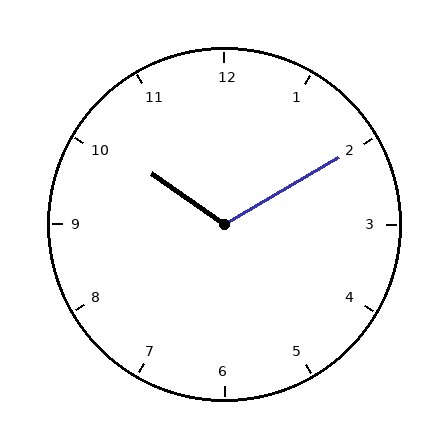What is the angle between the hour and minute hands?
Approximately 115 degrees.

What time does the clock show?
10:10.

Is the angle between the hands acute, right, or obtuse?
It is obtuse.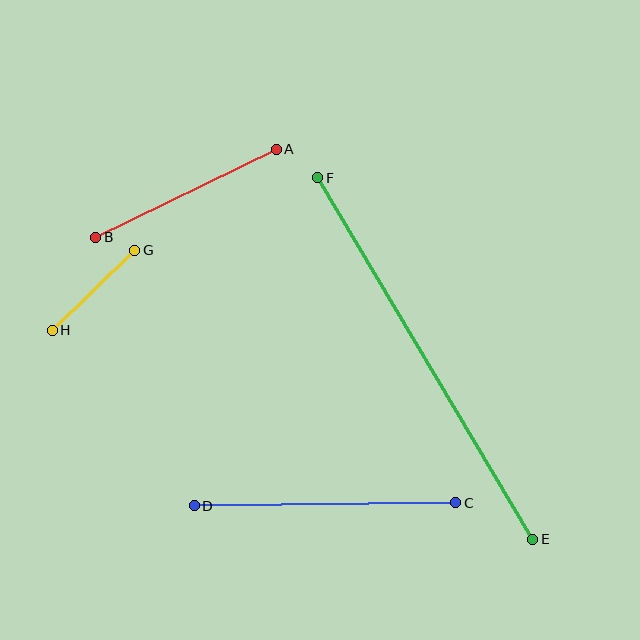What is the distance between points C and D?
The distance is approximately 262 pixels.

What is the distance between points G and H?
The distance is approximately 114 pixels.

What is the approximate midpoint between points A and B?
The midpoint is at approximately (186, 193) pixels.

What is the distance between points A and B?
The distance is approximately 200 pixels.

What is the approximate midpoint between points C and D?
The midpoint is at approximately (325, 504) pixels.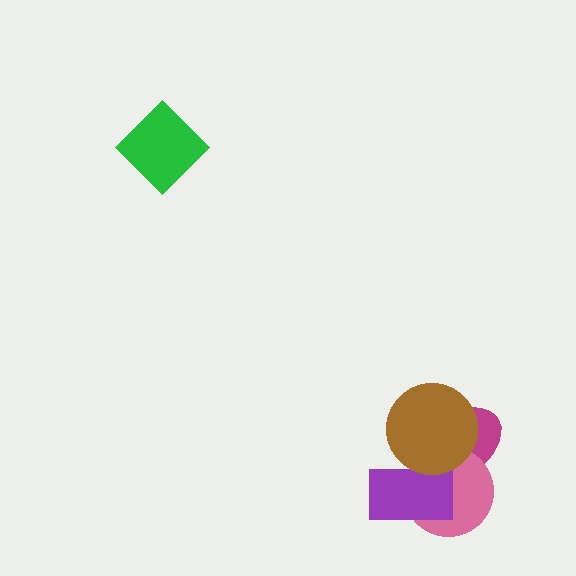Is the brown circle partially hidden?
No, no other shape covers it.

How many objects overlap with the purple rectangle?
3 objects overlap with the purple rectangle.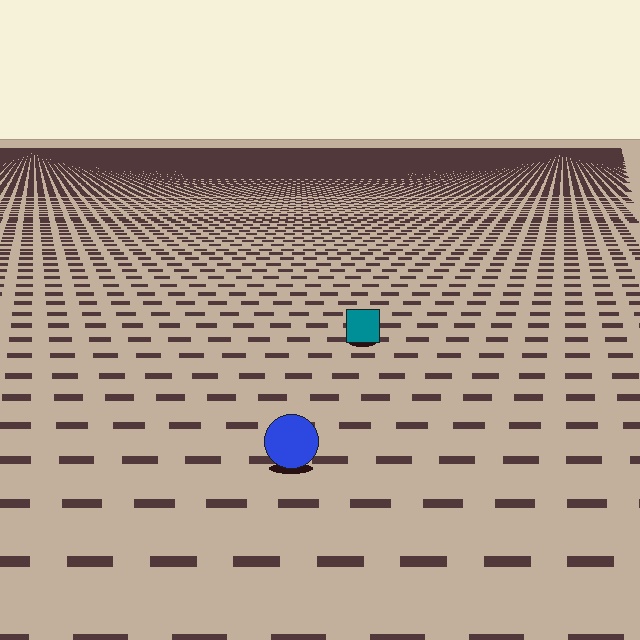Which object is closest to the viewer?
The blue circle is closest. The texture marks near it are larger and more spread out.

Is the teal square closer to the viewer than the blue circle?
No. The blue circle is closer — you can tell from the texture gradient: the ground texture is coarser near it.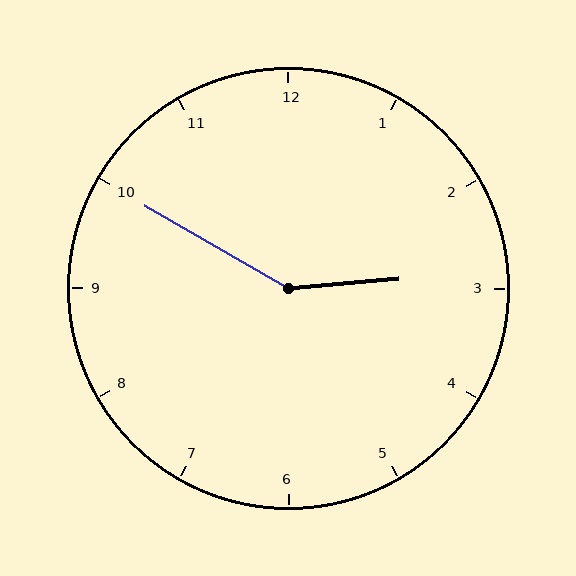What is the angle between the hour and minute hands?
Approximately 145 degrees.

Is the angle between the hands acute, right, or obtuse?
It is obtuse.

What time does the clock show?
2:50.